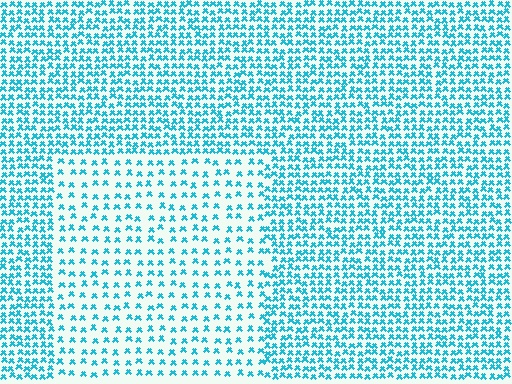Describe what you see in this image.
The image contains small cyan elements arranged at two different densities. A rectangle-shaped region is visible where the elements are less densely packed than the surrounding area.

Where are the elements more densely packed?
The elements are more densely packed outside the rectangle boundary.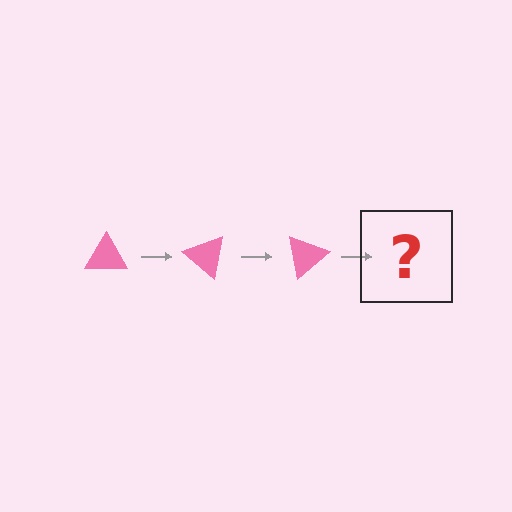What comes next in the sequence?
The next element should be a pink triangle rotated 120 degrees.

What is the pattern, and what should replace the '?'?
The pattern is that the triangle rotates 40 degrees each step. The '?' should be a pink triangle rotated 120 degrees.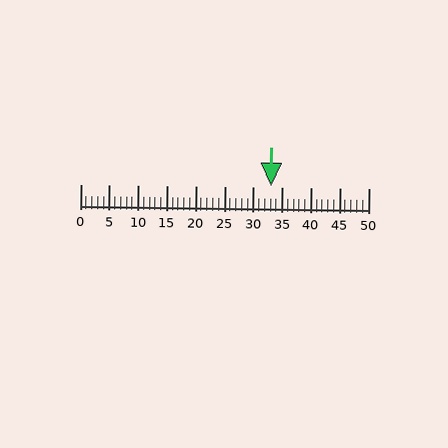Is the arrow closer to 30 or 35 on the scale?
The arrow is closer to 35.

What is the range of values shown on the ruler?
The ruler shows values from 0 to 50.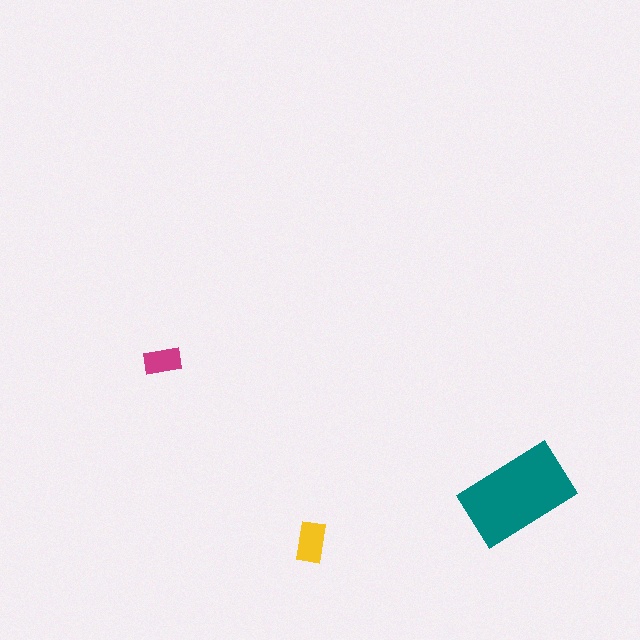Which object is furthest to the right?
The teal rectangle is rightmost.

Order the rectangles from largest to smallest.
the teal one, the yellow one, the magenta one.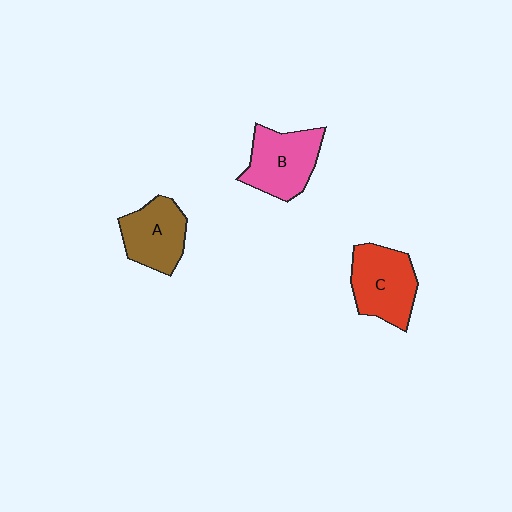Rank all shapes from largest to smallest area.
From largest to smallest: C (red), B (pink), A (brown).